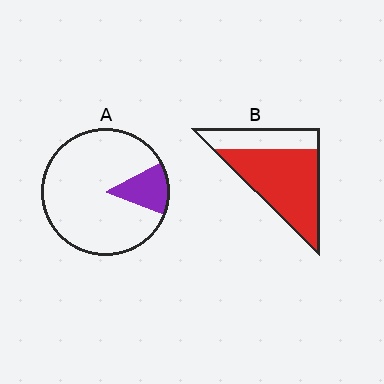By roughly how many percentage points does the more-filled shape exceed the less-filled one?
By roughly 55 percentage points (B over A).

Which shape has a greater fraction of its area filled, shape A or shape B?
Shape B.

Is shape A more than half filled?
No.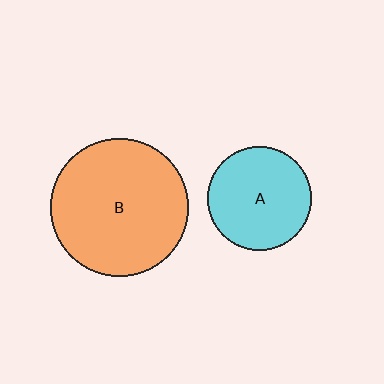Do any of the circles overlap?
No, none of the circles overlap.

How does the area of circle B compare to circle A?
Approximately 1.8 times.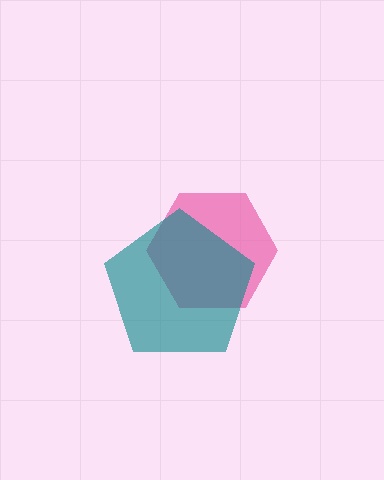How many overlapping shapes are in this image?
There are 2 overlapping shapes in the image.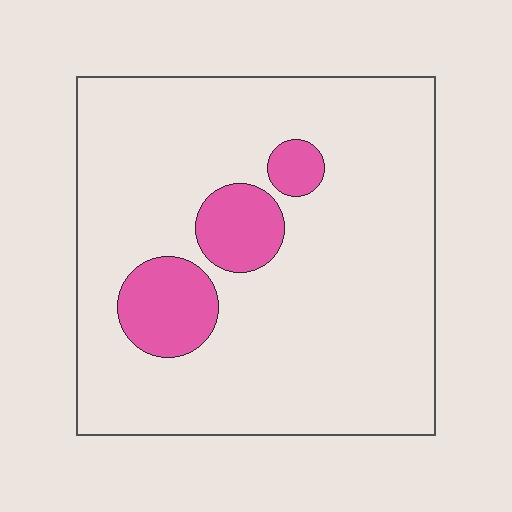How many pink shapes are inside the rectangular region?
3.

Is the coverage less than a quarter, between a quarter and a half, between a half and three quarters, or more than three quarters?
Less than a quarter.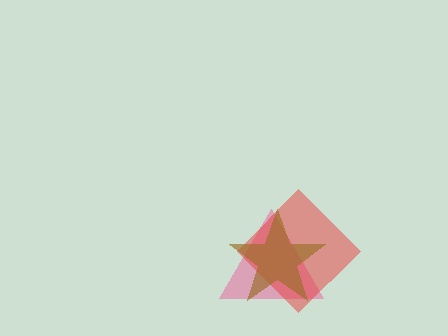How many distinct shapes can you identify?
There are 3 distinct shapes: a pink triangle, a red diamond, a brown star.